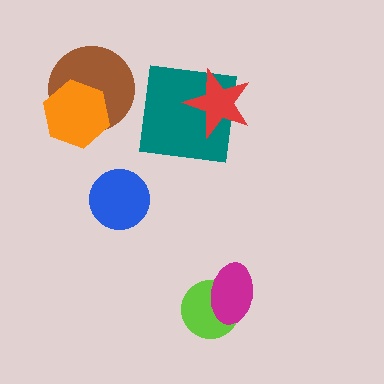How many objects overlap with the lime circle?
1 object overlaps with the lime circle.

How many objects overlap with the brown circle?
1 object overlaps with the brown circle.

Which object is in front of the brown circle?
The orange hexagon is in front of the brown circle.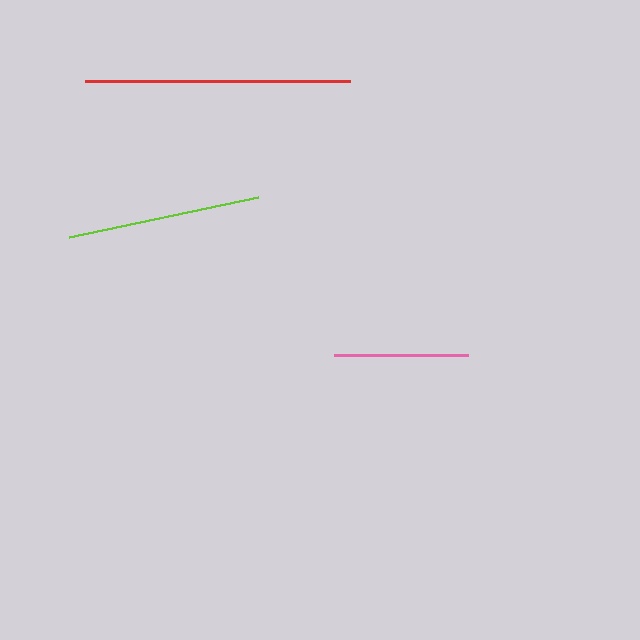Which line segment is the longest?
The red line is the longest at approximately 265 pixels.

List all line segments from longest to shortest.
From longest to shortest: red, lime, pink.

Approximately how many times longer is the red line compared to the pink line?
The red line is approximately 2.0 times the length of the pink line.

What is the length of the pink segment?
The pink segment is approximately 133 pixels long.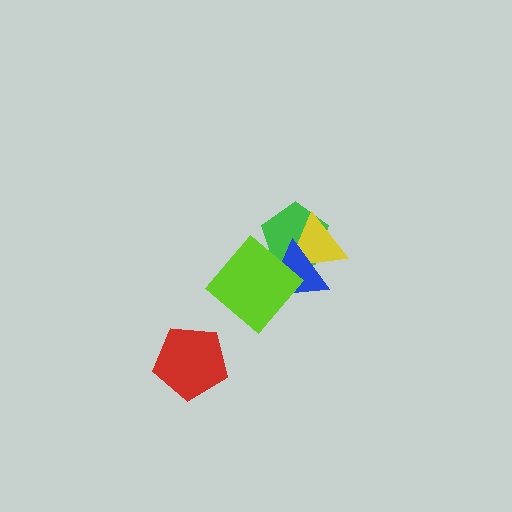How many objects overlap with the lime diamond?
1 object overlaps with the lime diamond.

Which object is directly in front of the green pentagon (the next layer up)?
The yellow triangle is directly in front of the green pentagon.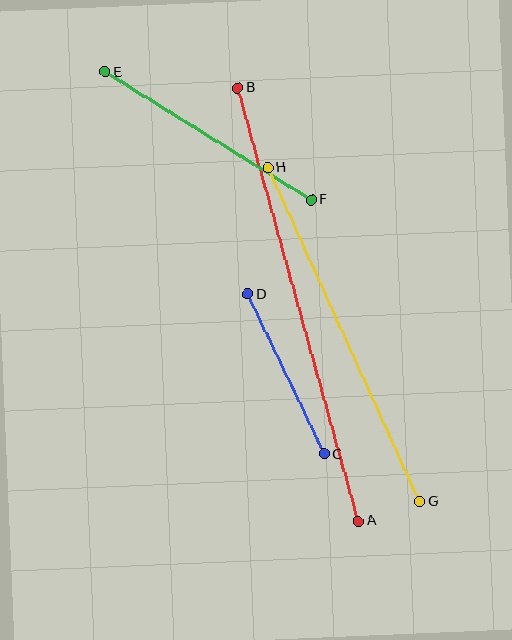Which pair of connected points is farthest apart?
Points A and B are farthest apart.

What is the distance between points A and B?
The distance is approximately 450 pixels.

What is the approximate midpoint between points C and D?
The midpoint is at approximately (286, 374) pixels.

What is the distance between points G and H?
The distance is approximately 367 pixels.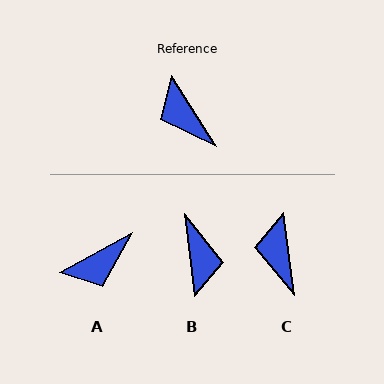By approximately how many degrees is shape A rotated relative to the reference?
Approximately 86 degrees counter-clockwise.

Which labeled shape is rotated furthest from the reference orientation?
B, about 154 degrees away.